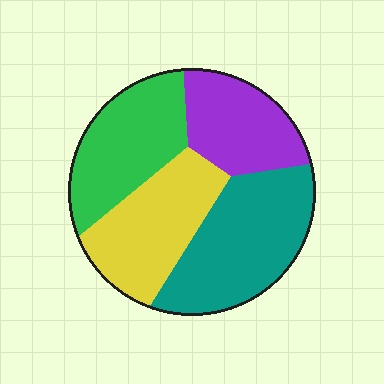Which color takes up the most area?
Teal, at roughly 30%.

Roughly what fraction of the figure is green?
Green covers around 25% of the figure.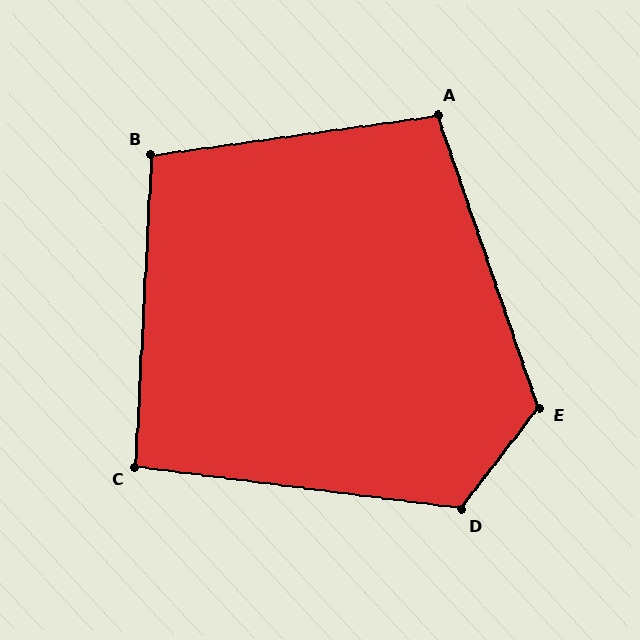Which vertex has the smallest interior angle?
C, at approximately 94 degrees.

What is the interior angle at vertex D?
Approximately 120 degrees (obtuse).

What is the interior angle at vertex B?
Approximately 101 degrees (obtuse).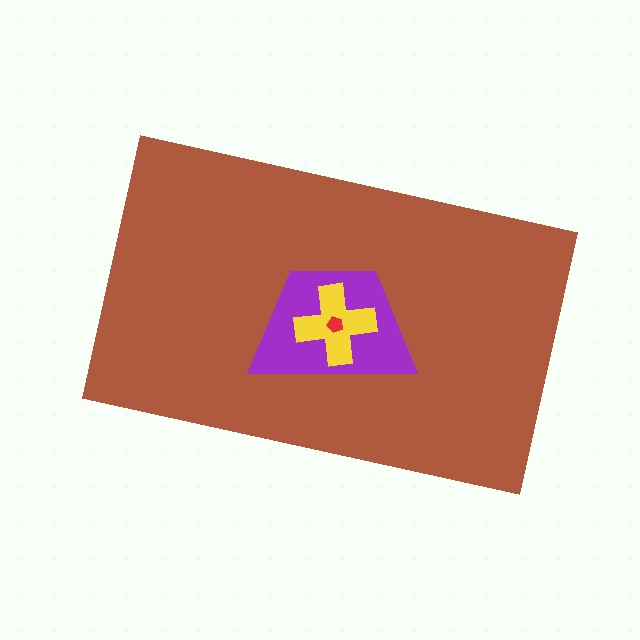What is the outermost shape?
The brown rectangle.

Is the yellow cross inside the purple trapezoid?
Yes.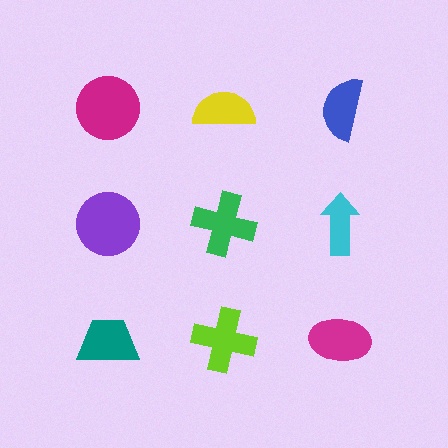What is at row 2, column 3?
A cyan arrow.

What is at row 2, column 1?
A purple circle.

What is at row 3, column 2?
A lime cross.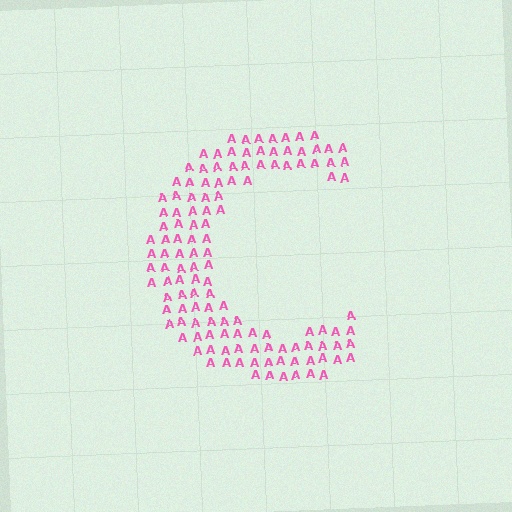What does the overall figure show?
The overall figure shows the letter C.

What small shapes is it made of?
It is made of small letter A's.